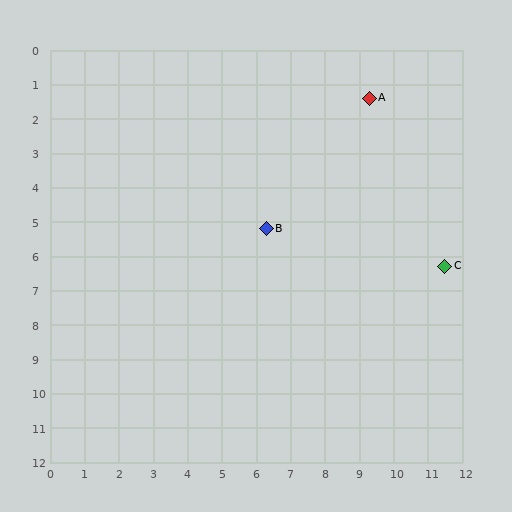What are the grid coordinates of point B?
Point B is at approximately (6.3, 5.2).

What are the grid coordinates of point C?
Point C is at approximately (11.5, 6.3).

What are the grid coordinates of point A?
Point A is at approximately (9.3, 1.4).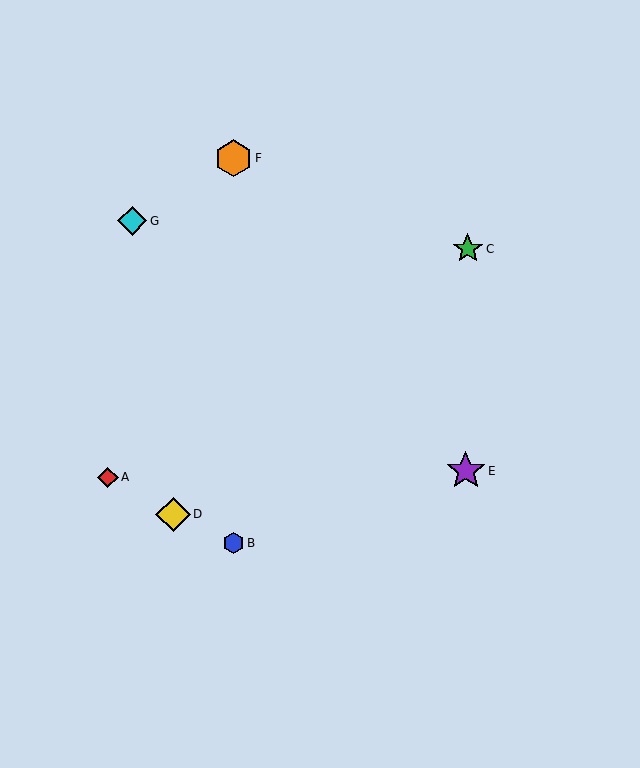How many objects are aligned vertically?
2 objects (B, F) are aligned vertically.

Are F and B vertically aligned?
Yes, both are at x≈234.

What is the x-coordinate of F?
Object F is at x≈234.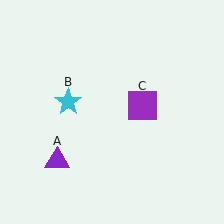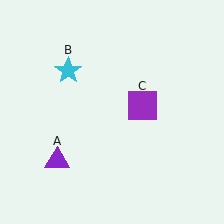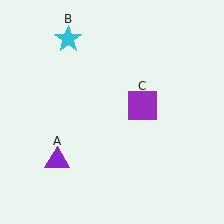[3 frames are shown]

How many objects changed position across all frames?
1 object changed position: cyan star (object B).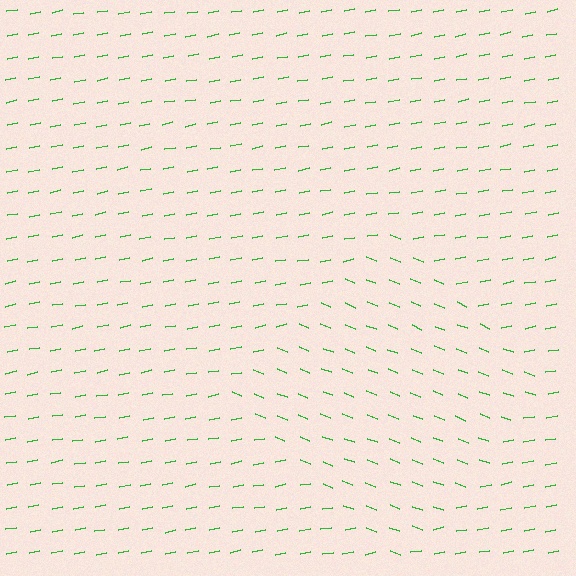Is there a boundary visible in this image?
Yes, there is a texture boundary formed by a change in line orientation.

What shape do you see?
I see a diamond.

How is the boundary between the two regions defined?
The boundary is defined purely by a change in line orientation (approximately 32 degrees difference). All lines are the same color and thickness.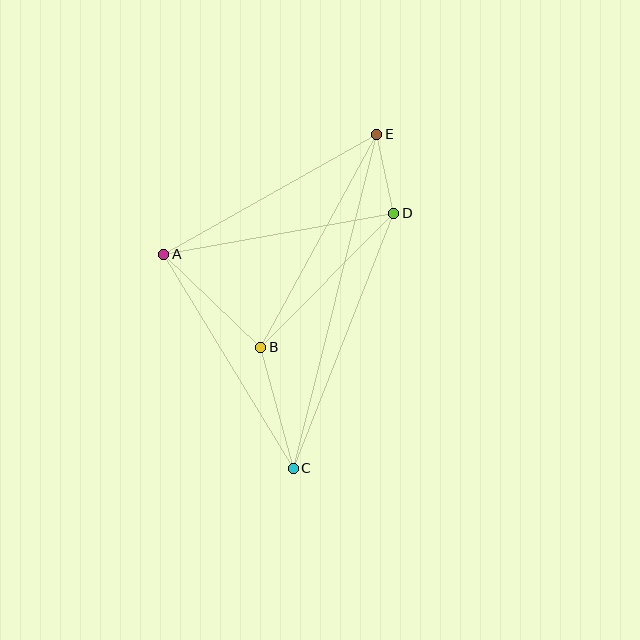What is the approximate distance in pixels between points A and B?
The distance between A and B is approximately 135 pixels.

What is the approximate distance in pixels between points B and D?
The distance between B and D is approximately 189 pixels.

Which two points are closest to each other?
Points D and E are closest to each other.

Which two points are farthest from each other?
Points C and E are farthest from each other.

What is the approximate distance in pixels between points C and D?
The distance between C and D is approximately 274 pixels.